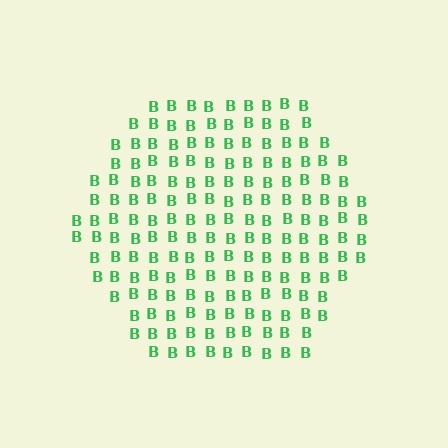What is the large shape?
The large shape is a hexagon.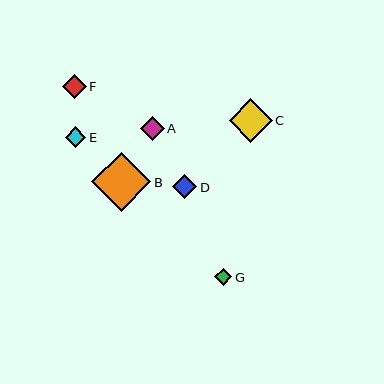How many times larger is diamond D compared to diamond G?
Diamond D is approximately 1.4 times the size of diamond G.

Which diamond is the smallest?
Diamond G is the smallest with a size of approximately 17 pixels.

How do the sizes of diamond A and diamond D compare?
Diamond A and diamond D are approximately the same size.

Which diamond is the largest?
Diamond B is the largest with a size of approximately 59 pixels.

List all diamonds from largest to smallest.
From largest to smallest: B, C, A, D, F, E, G.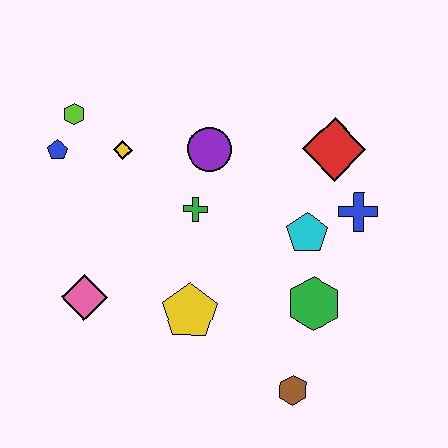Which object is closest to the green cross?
The purple circle is closest to the green cross.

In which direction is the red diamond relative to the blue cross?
The red diamond is above the blue cross.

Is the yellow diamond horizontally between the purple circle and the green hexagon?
No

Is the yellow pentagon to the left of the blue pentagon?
No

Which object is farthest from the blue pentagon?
The brown hexagon is farthest from the blue pentagon.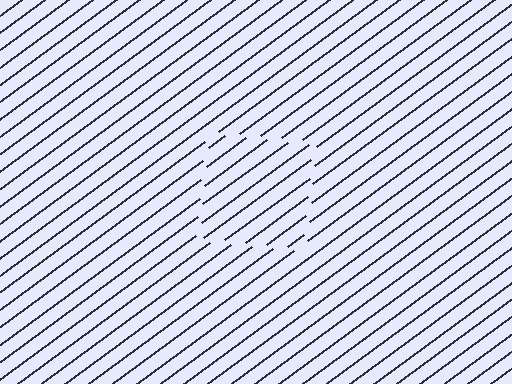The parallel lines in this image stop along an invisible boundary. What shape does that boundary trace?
An illusory square. The interior of the shape contains the same grating, shifted by half a period — the contour is defined by the phase discontinuity where line-ends from the inner and outer gratings abut.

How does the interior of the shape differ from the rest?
The interior of the shape contains the same grating, shifted by half a period — the contour is defined by the phase discontinuity where line-ends from the inner and outer gratings abut.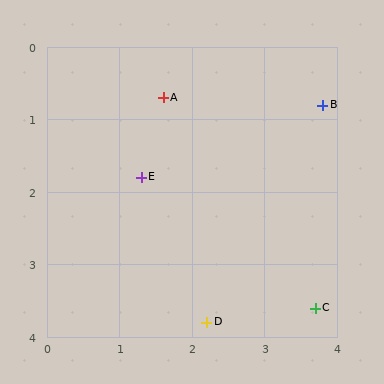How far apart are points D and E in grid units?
Points D and E are about 2.2 grid units apart.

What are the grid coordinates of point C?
Point C is at approximately (3.7, 3.6).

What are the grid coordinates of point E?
Point E is at approximately (1.3, 1.8).